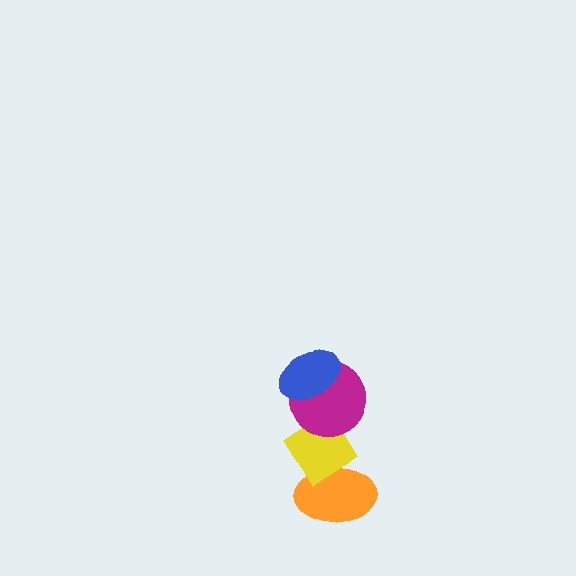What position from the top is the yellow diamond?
The yellow diamond is 3rd from the top.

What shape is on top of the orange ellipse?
The yellow diamond is on top of the orange ellipse.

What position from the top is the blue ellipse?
The blue ellipse is 1st from the top.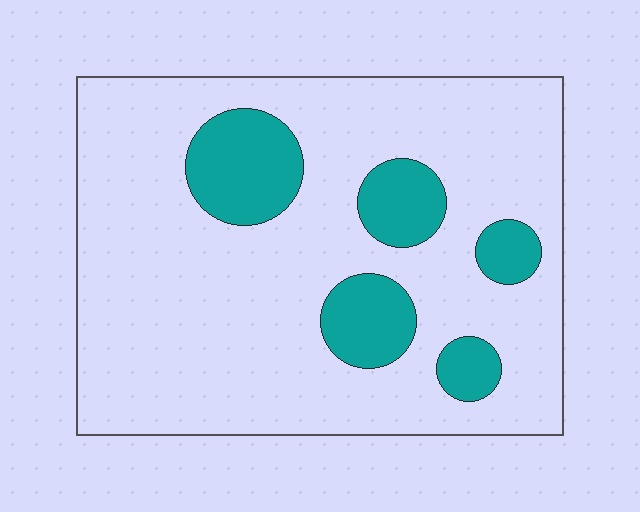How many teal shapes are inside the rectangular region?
5.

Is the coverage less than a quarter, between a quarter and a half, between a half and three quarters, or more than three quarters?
Less than a quarter.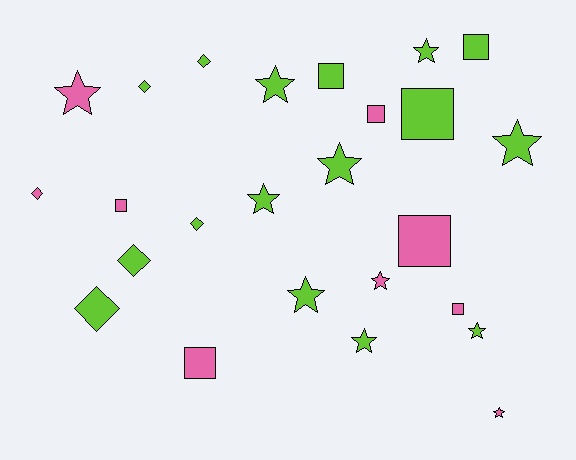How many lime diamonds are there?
There are 5 lime diamonds.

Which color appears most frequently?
Lime, with 16 objects.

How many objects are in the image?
There are 25 objects.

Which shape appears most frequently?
Star, with 11 objects.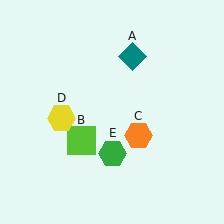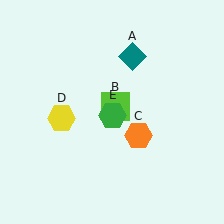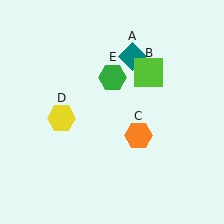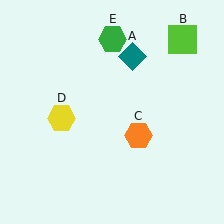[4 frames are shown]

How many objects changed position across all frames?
2 objects changed position: lime square (object B), green hexagon (object E).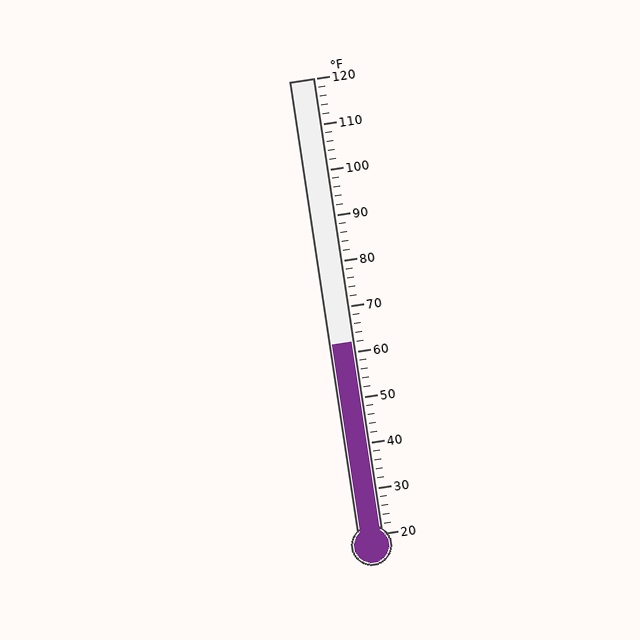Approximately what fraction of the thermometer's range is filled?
The thermometer is filled to approximately 40% of its range.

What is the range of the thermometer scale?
The thermometer scale ranges from 20°F to 120°F.